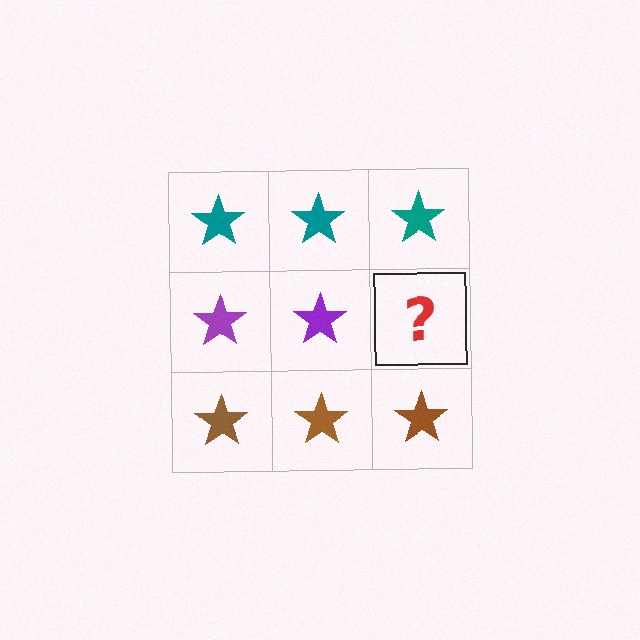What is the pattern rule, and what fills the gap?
The rule is that each row has a consistent color. The gap should be filled with a purple star.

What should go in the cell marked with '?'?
The missing cell should contain a purple star.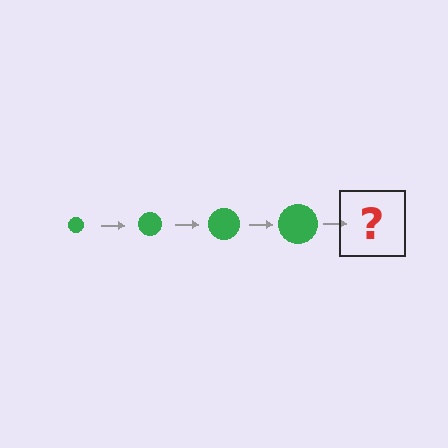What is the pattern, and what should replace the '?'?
The pattern is that the circle gets progressively larger each step. The '?' should be a green circle, larger than the previous one.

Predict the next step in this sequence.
The next step is a green circle, larger than the previous one.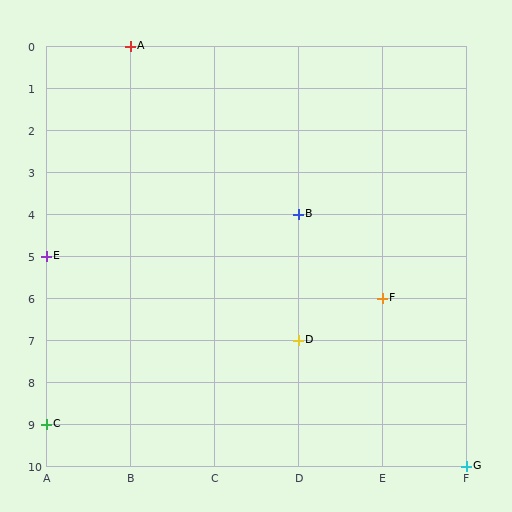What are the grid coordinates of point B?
Point B is at grid coordinates (D, 4).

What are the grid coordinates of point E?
Point E is at grid coordinates (A, 5).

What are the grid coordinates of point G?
Point G is at grid coordinates (F, 10).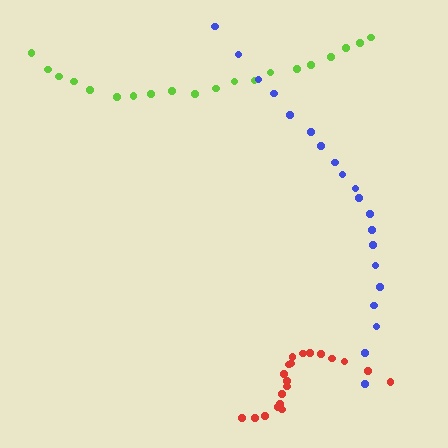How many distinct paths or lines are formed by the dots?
There are 3 distinct paths.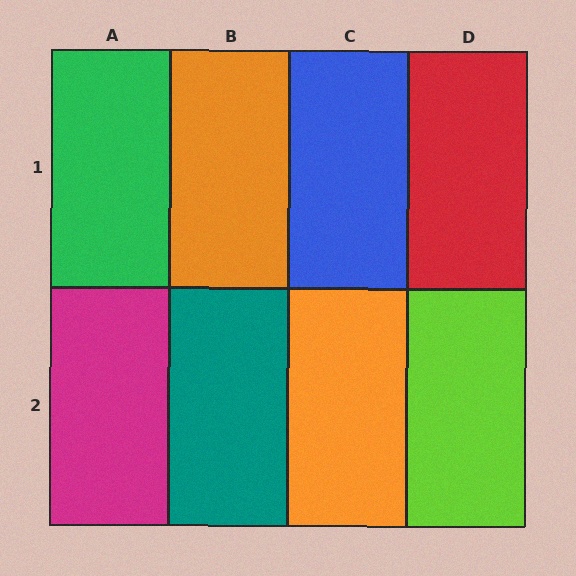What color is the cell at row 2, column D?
Lime.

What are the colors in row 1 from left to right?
Green, orange, blue, red.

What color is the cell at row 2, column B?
Teal.